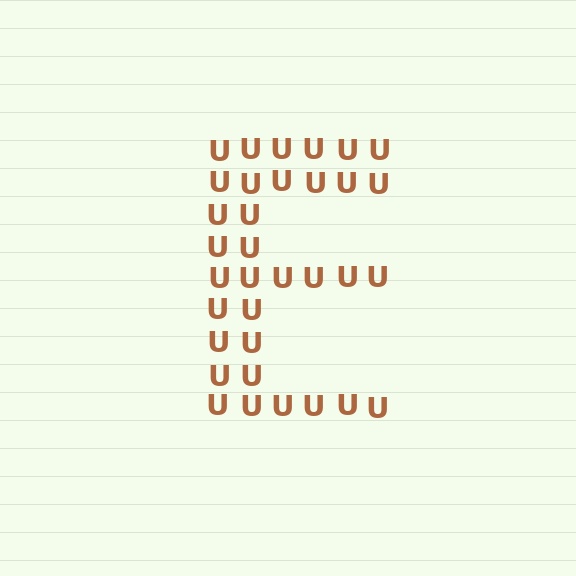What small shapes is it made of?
It is made of small letter U's.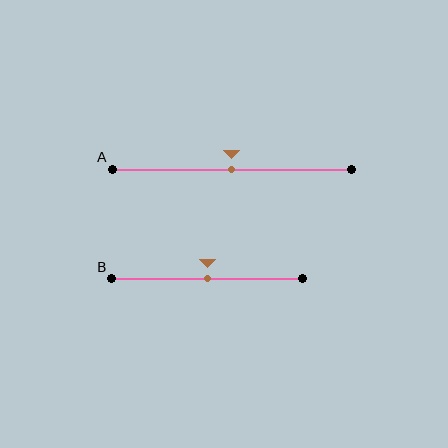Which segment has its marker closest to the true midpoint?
Segment A has its marker closest to the true midpoint.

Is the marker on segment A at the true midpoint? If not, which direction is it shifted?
Yes, the marker on segment A is at the true midpoint.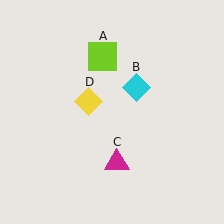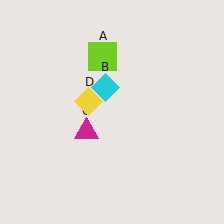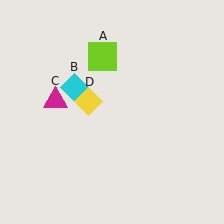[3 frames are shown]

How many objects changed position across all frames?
2 objects changed position: cyan diamond (object B), magenta triangle (object C).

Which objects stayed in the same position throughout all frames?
Lime square (object A) and yellow diamond (object D) remained stationary.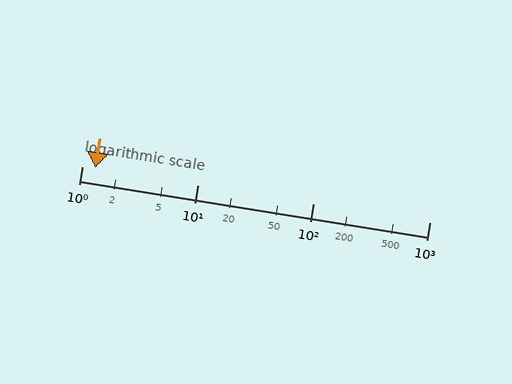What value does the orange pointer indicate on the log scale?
The pointer indicates approximately 1.3.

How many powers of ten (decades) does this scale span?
The scale spans 3 decades, from 1 to 1000.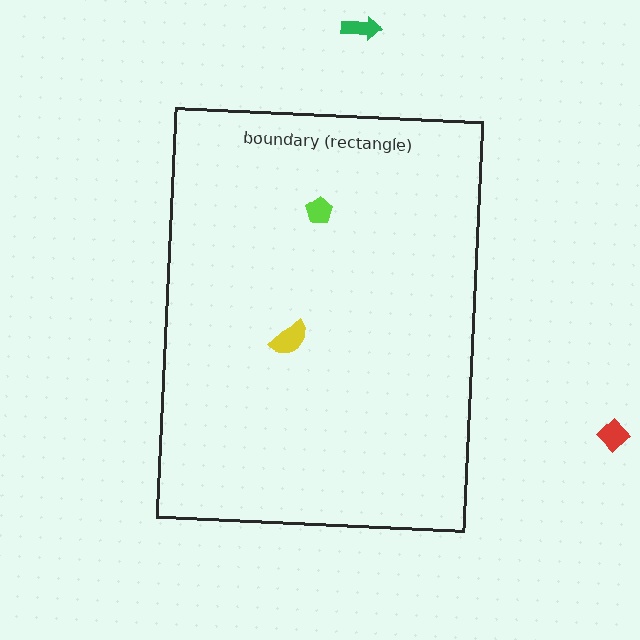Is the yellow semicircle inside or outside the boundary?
Inside.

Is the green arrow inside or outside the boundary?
Outside.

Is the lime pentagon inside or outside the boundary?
Inside.